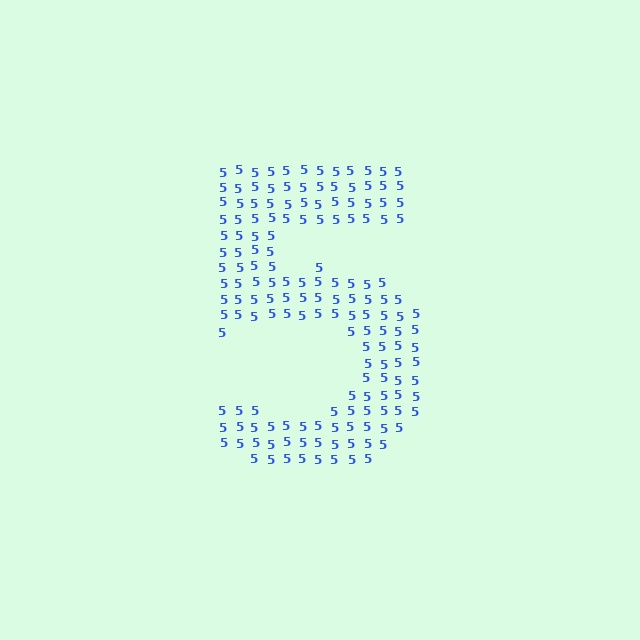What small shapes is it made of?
It is made of small digit 5's.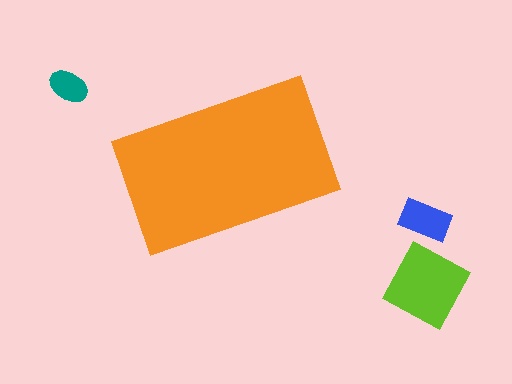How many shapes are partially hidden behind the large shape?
0 shapes are partially hidden.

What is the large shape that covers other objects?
An orange rectangle.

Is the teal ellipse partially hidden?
No, the teal ellipse is fully visible.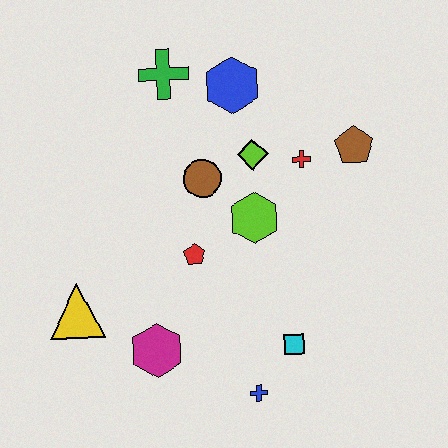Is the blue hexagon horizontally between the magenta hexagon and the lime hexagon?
Yes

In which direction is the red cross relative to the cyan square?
The red cross is above the cyan square.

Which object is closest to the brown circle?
The lime diamond is closest to the brown circle.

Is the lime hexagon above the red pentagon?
Yes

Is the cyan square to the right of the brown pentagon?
No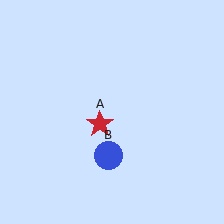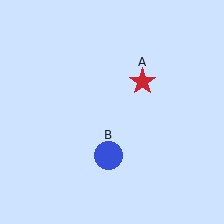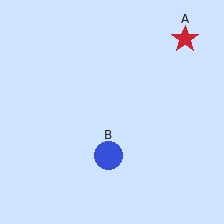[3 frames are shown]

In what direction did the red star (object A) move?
The red star (object A) moved up and to the right.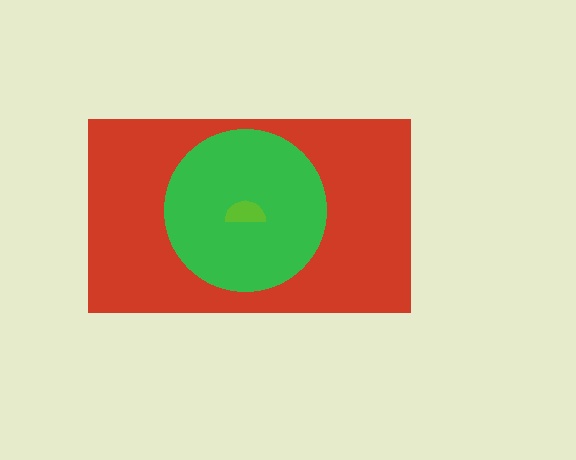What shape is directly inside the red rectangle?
The green circle.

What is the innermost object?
The lime semicircle.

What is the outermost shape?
The red rectangle.